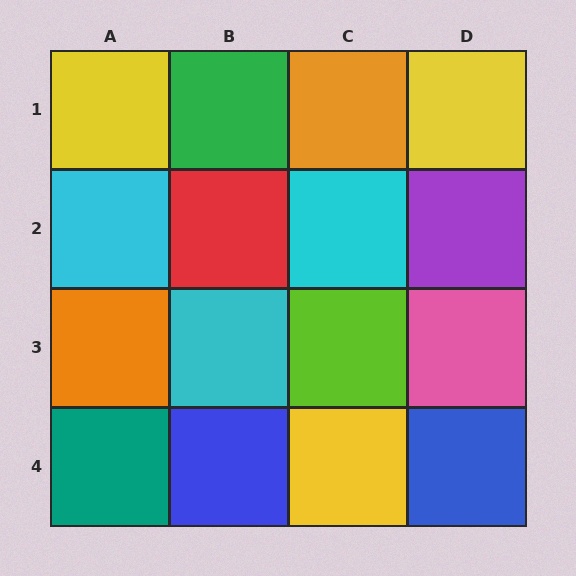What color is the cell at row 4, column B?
Blue.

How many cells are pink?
1 cell is pink.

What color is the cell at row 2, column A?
Cyan.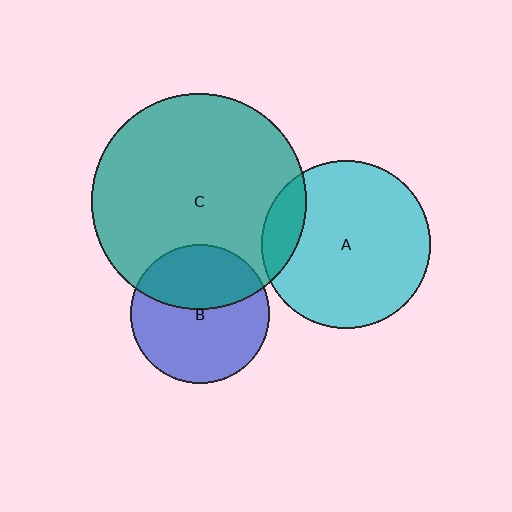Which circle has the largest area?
Circle C (teal).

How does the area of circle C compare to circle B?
Approximately 2.4 times.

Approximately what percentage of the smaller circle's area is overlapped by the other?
Approximately 40%.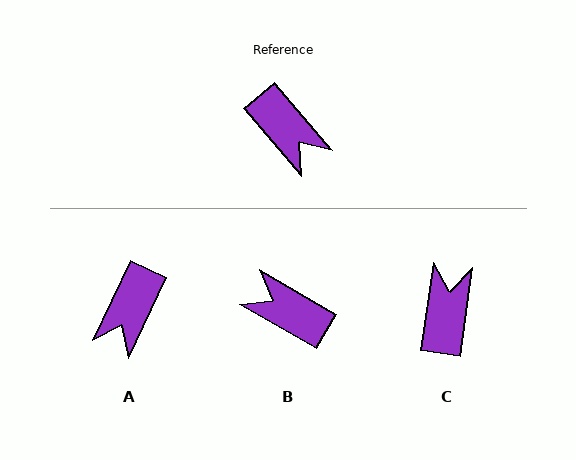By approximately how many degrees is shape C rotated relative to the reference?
Approximately 131 degrees counter-clockwise.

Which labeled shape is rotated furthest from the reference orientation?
B, about 160 degrees away.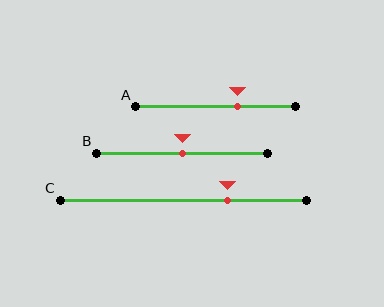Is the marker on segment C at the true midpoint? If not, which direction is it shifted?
No, the marker on segment C is shifted to the right by about 18% of the segment length.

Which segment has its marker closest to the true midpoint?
Segment B has its marker closest to the true midpoint.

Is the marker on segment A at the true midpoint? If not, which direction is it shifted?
No, the marker on segment A is shifted to the right by about 14% of the segment length.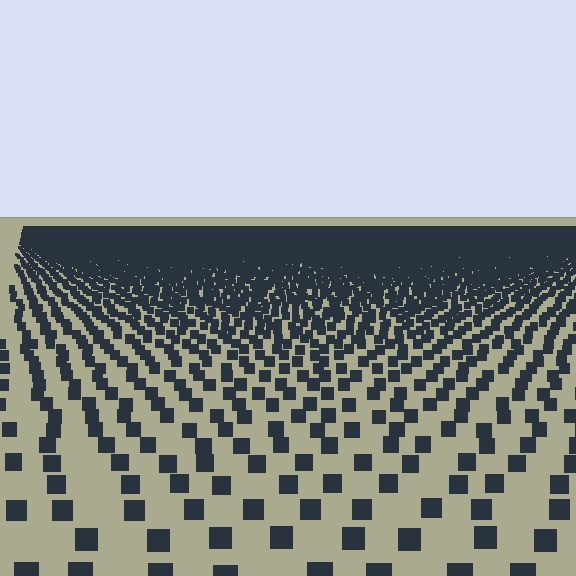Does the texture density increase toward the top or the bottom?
Density increases toward the top.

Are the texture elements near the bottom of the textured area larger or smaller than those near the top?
Larger. Near the bottom, elements are closer to the viewer and appear at a bigger on-screen size.